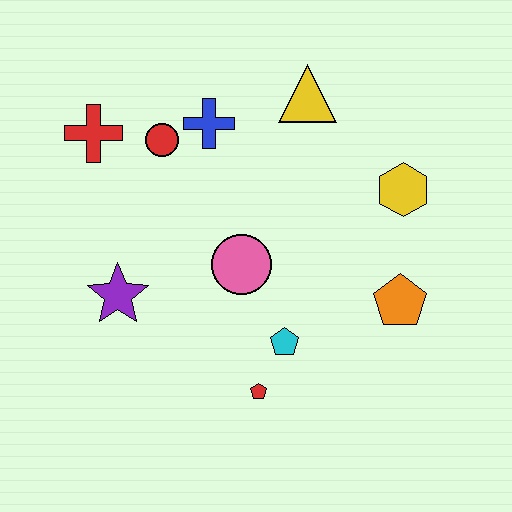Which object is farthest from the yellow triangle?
The red pentagon is farthest from the yellow triangle.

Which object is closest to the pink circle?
The cyan pentagon is closest to the pink circle.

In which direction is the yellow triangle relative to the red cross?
The yellow triangle is to the right of the red cross.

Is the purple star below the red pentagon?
No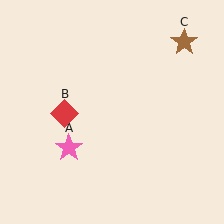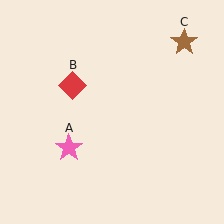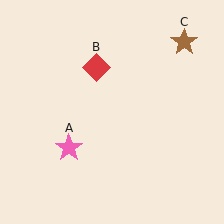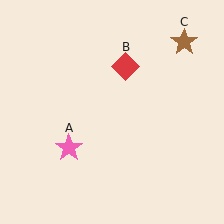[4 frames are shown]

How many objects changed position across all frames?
1 object changed position: red diamond (object B).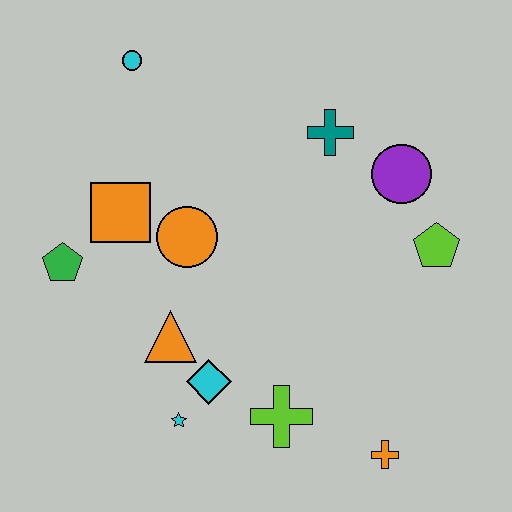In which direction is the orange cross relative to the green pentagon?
The orange cross is to the right of the green pentagon.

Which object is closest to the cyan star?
The cyan diamond is closest to the cyan star.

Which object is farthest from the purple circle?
The green pentagon is farthest from the purple circle.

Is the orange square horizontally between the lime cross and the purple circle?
No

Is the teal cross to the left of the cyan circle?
No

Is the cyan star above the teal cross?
No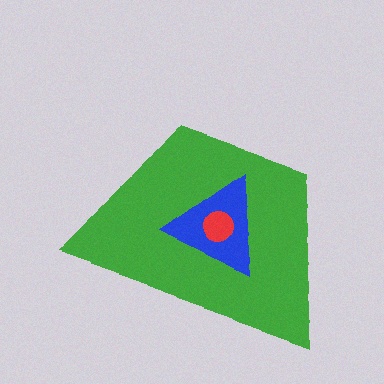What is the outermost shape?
The green trapezoid.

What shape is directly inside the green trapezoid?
The blue triangle.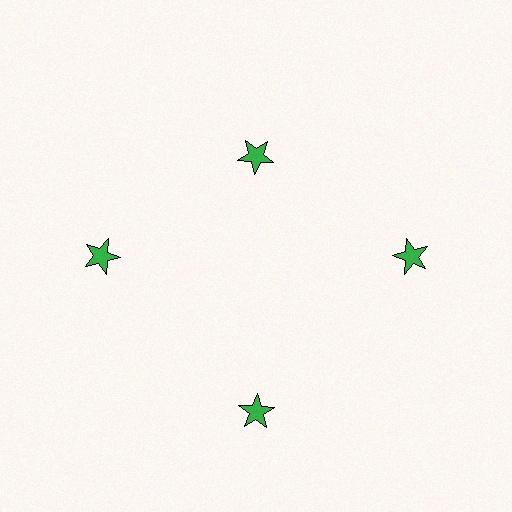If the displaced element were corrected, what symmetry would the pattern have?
It would have 4-fold rotational symmetry — the pattern would map onto itself every 90 degrees.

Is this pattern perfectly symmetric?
No. The 4 green stars are arranged in a ring, but one element near the 12 o'clock position is pulled inward toward the center, breaking the 4-fold rotational symmetry.